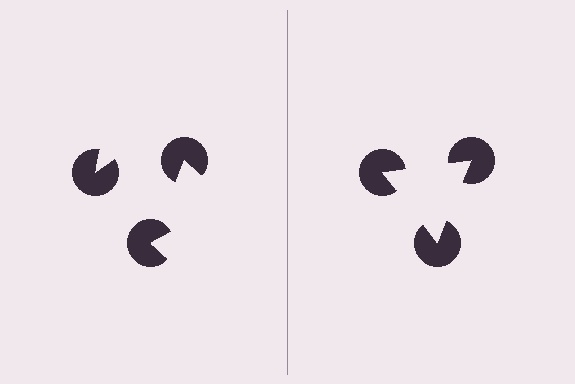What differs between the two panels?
The pac-man discs are positioned identically on both sides; only the wedge orientations differ. On the right they align to a triangle; on the left they are misaligned.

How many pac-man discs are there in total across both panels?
6 — 3 on each side.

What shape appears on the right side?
An illusory triangle.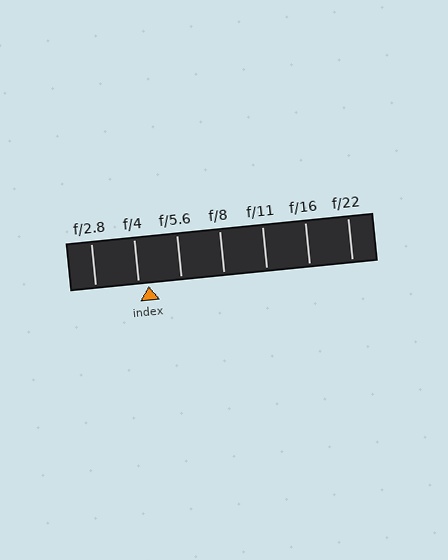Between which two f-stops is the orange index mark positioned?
The index mark is between f/4 and f/5.6.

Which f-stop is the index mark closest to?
The index mark is closest to f/4.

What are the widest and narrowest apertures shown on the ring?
The widest aperture shown is f/2.8 and the narrowest is f/22.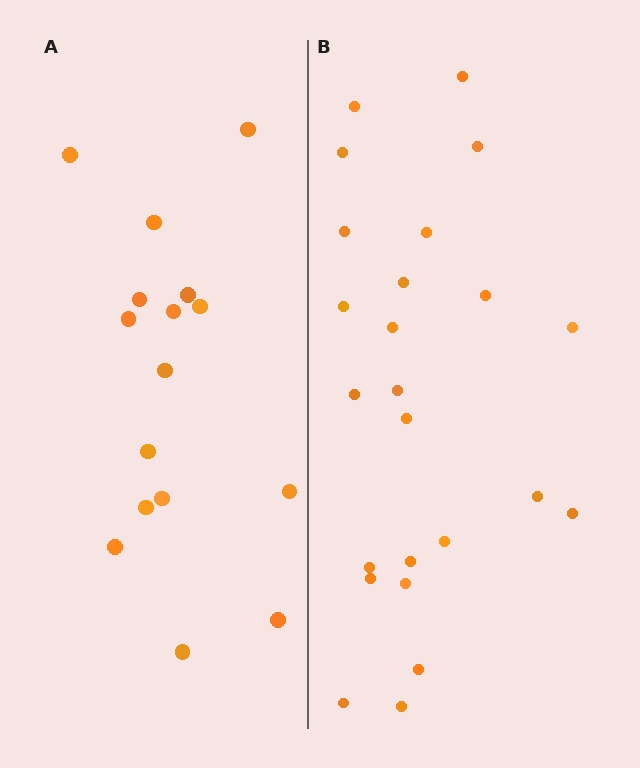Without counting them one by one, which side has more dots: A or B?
Region B (the right region) has more dots.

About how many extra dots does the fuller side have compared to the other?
Region B has roughly 8 or so more dots than region A.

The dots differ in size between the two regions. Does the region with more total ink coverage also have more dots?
No. Region A has more total ink coverage because its dots are larger, but region B actually contains more individual dots. Total area can be misleading — the number of items is what matters here.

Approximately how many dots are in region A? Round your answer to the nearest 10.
About 20 dots. (The exact count is 16, which rounds to 20.)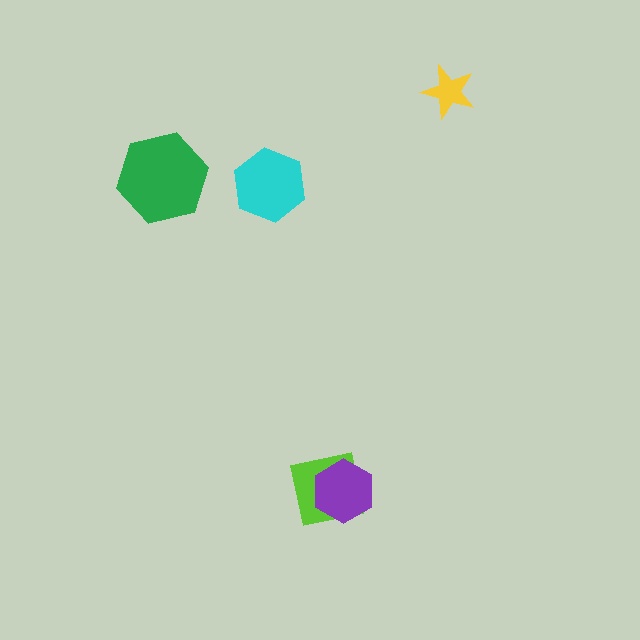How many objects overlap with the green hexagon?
0 objects overlap with the green hexagon.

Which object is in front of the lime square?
The purple hexagon is in front of the lime square.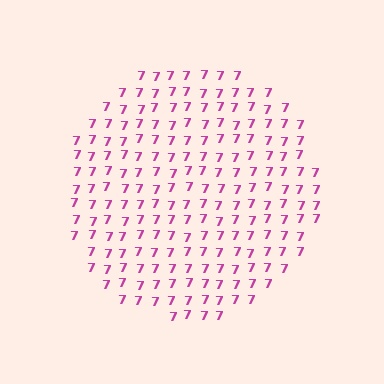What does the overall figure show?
The overall figure shows a circle.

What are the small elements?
The small elements are digit 7's.